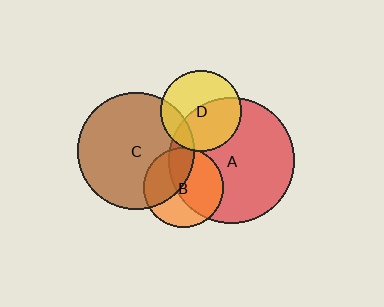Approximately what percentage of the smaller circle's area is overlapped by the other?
Approximately 20%.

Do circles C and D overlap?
Yes.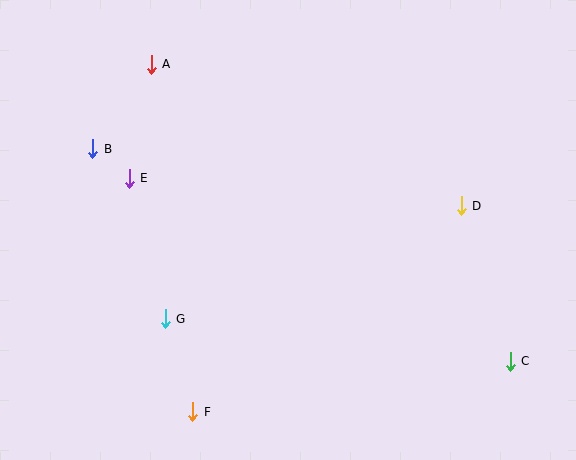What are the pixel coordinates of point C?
Point C is at (510, 361).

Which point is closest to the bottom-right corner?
Point C is closest to the bottom-right corner.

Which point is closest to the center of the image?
Point G at (165, 319) is closest to the center.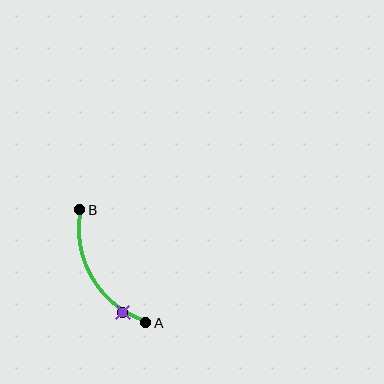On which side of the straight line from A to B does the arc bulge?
The arc bulges to the left of the straight line connecting A and B.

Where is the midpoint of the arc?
The arc midpoint is the point on the curve farthest from the straight line joining A and B. It sits to the left of that line.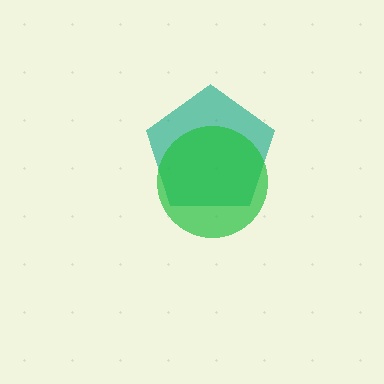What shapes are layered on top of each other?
The layered shapes are: a teal pentagon, a green circle.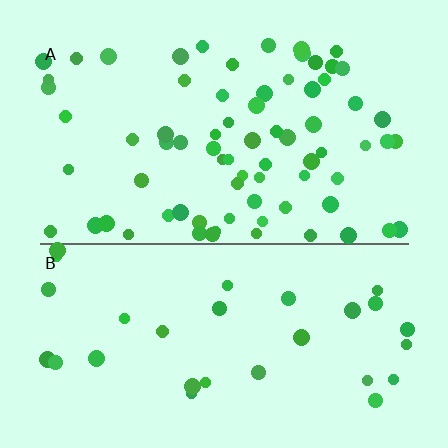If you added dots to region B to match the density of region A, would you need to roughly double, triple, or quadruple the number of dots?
Approximately double.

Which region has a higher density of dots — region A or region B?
A (the top).